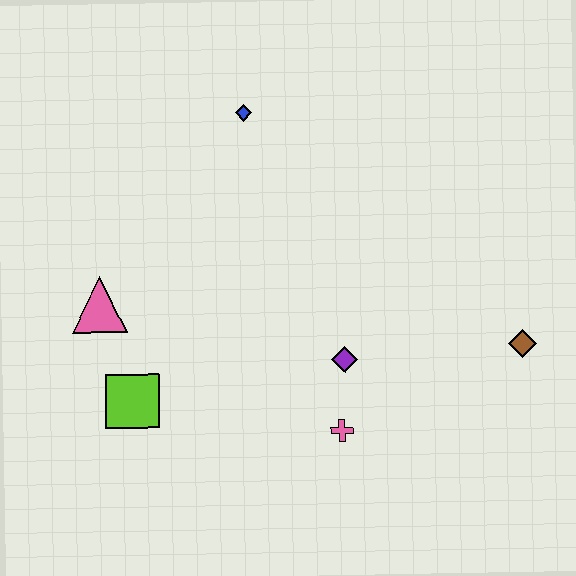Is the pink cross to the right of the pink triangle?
Yes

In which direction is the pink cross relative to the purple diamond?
The pink cross is below the purple diamond.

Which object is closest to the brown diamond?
The purple diamond is closest to the brown diamond.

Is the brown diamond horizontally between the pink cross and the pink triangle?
No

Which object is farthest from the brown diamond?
The pink triangle is farthest from the brown diamond.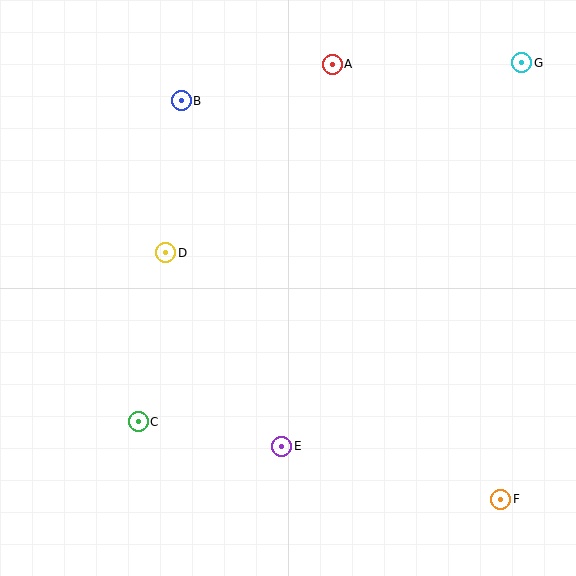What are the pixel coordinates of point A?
Point A is at (332, 64).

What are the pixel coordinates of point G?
Point G is at (522, 63).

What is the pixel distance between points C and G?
The distance between C and G is 525 pixels.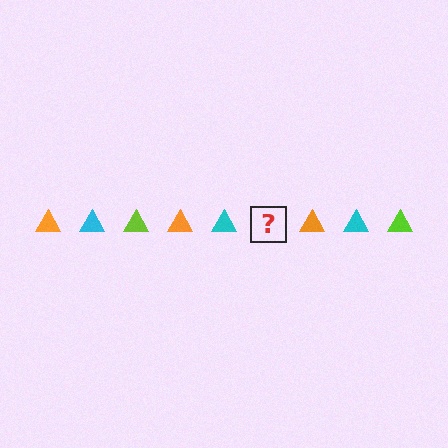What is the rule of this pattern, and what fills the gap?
The rule is that the pattern cycles through orange, cyan, lime triangles. The gap should be filled with a lime triangle.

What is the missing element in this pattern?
The missing element is a lime triangle.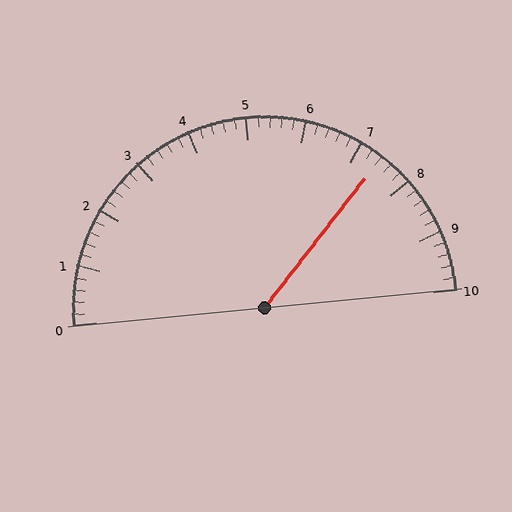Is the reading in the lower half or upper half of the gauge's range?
The reading is in the upper half of the range (0 to 10).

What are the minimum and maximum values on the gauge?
The gauge ranges from 0 to 10.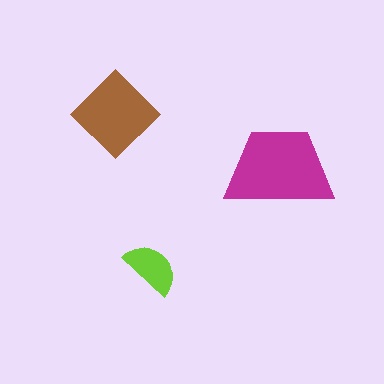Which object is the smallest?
The lime semicircle.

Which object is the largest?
The magenta trapezoid.